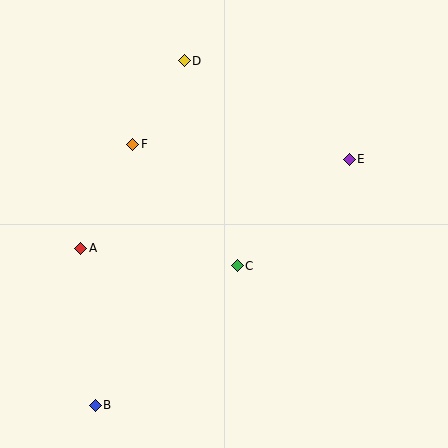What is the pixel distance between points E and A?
The distance between E and A is 283 pixels.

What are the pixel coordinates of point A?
Point A is at (81, 248).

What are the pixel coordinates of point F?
Point F is at (133, 144).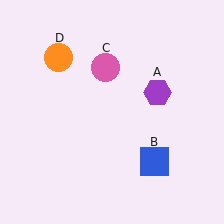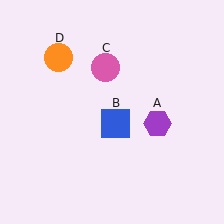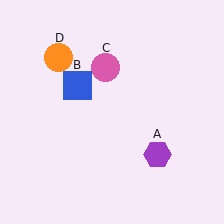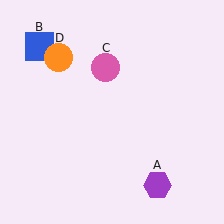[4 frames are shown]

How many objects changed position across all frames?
2 objects changed position: purple hexagon (object A), blue square (object B).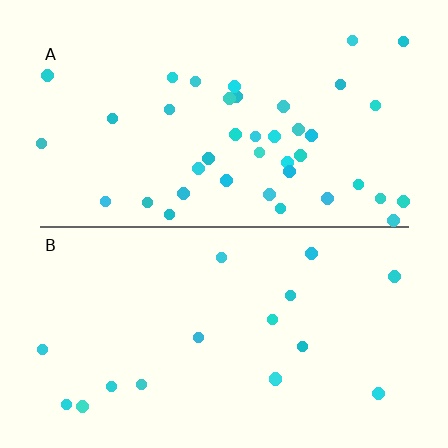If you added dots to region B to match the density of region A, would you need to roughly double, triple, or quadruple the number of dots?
Approximately double.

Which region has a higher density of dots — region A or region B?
A (the top).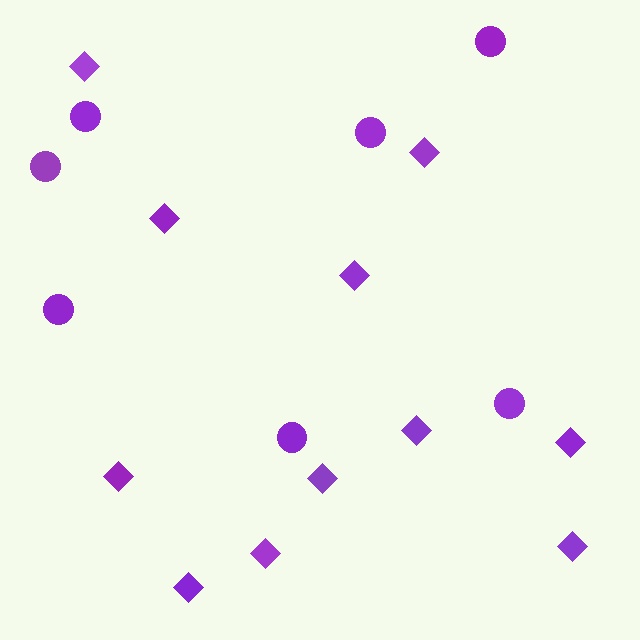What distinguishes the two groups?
There are 2 groups: one group of circles (7) and one group of diamonds (11).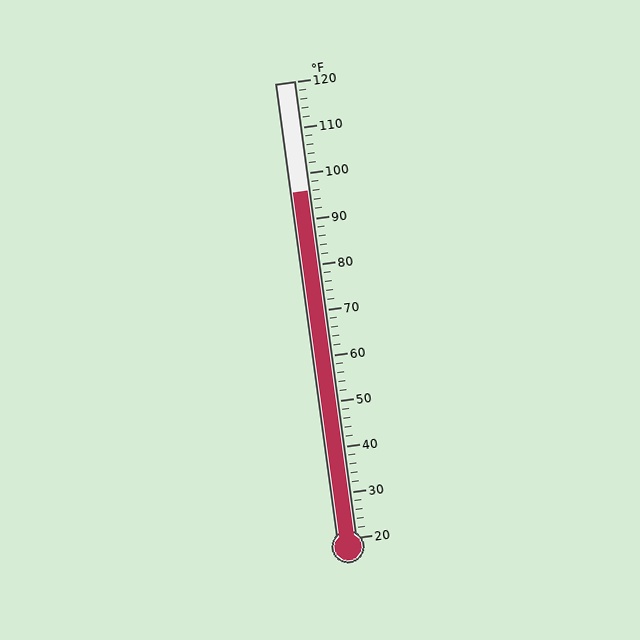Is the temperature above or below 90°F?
The temperature is above 90°F.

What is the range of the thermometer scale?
The thermometer scale ranges from 20°F to 120°F.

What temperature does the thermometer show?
The thermometer shows approximately 96°F.